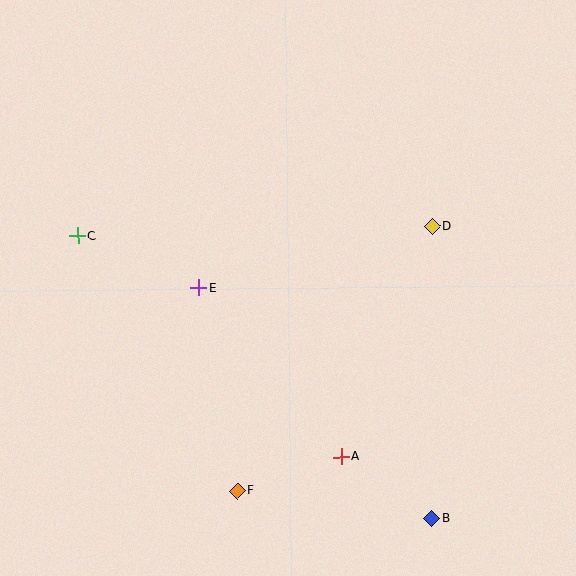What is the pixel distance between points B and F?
The distance between B and F is 197 pixels.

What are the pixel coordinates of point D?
Point D is at (432, 226).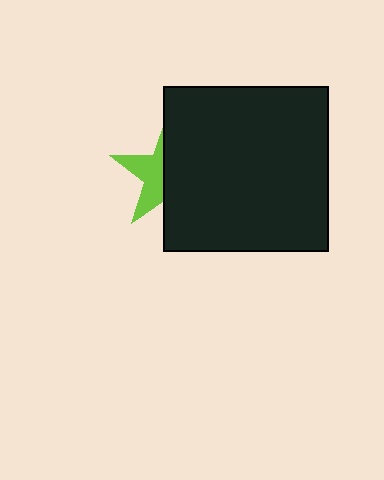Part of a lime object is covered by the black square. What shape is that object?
It is a star.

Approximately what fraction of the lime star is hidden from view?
Roughly 57% of the lime star is hidden behind the black square.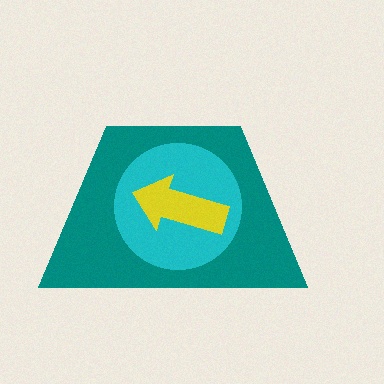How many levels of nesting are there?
3.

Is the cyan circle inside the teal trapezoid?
Yes.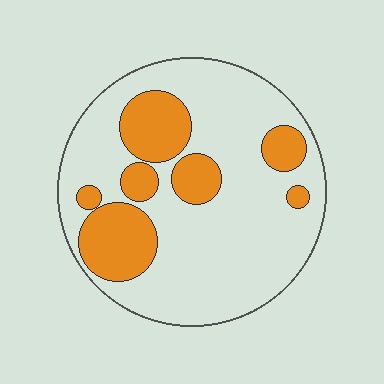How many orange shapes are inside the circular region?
7.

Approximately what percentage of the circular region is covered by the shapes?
Approximately 25%.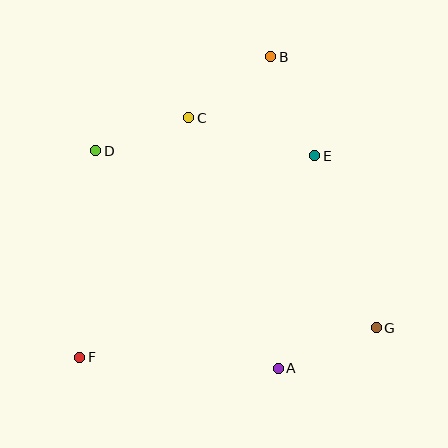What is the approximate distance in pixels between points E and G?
The distance between E and G is approximately 183 pixels.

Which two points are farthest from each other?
Points B and F are farthest from each other.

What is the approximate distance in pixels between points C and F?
The distance between C and F is approximately 263 pixels.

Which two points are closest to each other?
Points C and D are closest to each other.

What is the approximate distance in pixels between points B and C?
The distance between B and C is approximately 102 pixels.